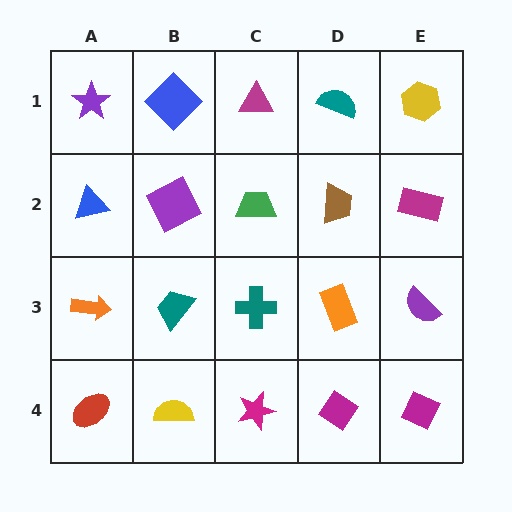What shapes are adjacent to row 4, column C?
A teal cross (row 3, column C), a yellow semicircle (row 4, column B), a magenta diamond (row 4, column D).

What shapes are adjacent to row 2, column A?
A purple star (row 1, column A), an orange arrow (row 3, column A), a purple square (row 2, column B).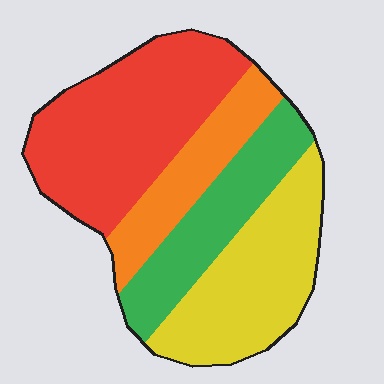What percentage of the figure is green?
Green covers 20% of the figure.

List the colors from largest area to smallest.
From largest to smallest: red, yellow, green, orange.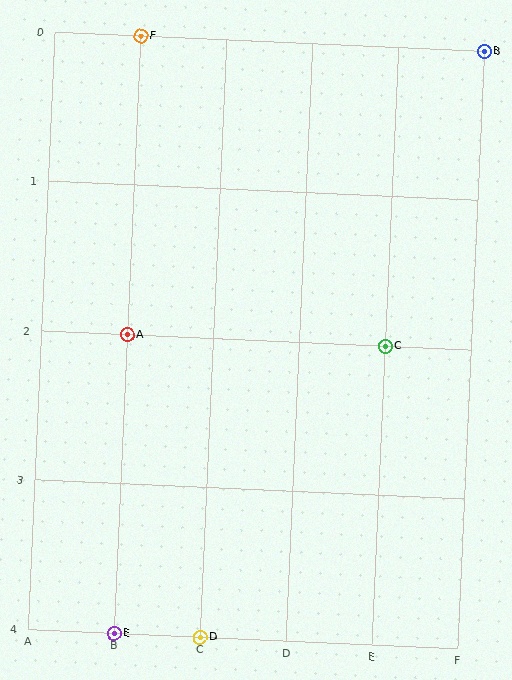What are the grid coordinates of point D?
Point D is at grid coordinates (C, 4).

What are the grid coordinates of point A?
Point A is at grid coordinates (B, 2).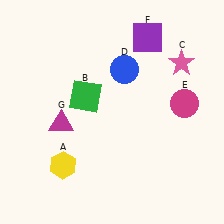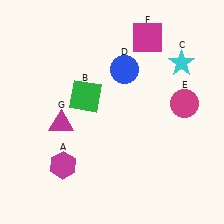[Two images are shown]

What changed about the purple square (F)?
In Image 1, F is purple. In Image 2, it changed to magenta.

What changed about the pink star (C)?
In Image 1, C is pink. In Image 2, it changed to cyan.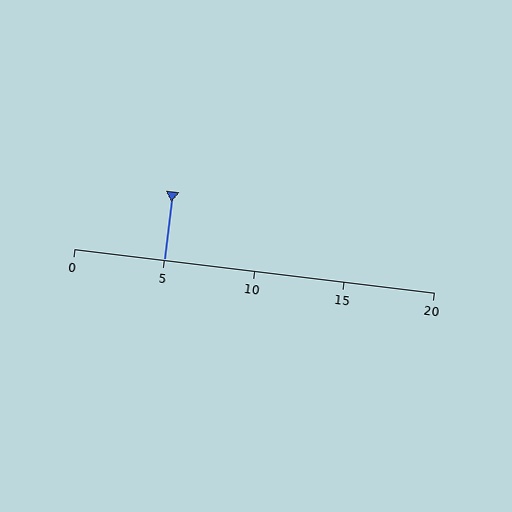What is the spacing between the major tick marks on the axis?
The major ticks are spaced 5 apart.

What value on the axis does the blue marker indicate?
The marker indicates approximately 5.